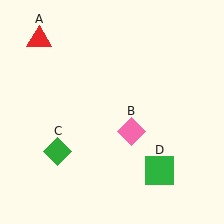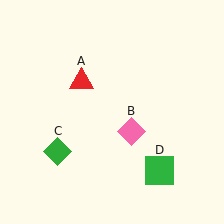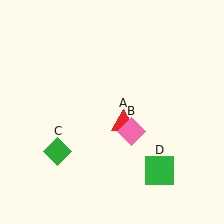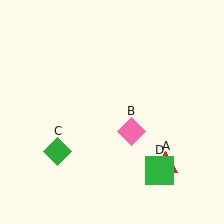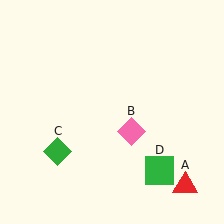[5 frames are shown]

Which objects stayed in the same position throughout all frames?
Pink diamond (object B) and green diamond (object C) and green square (object D) remained stationary.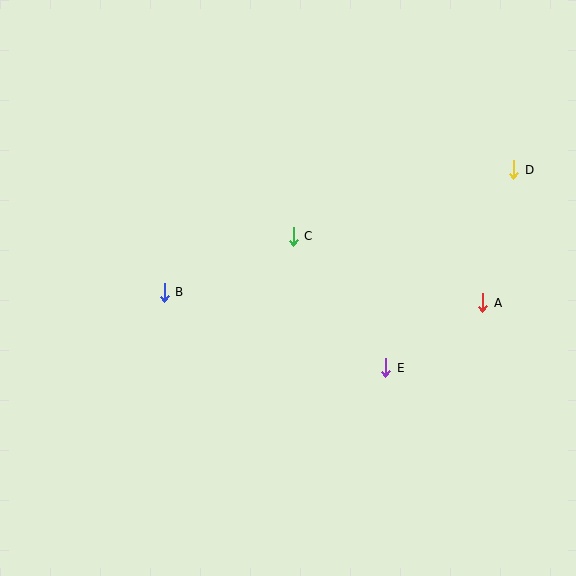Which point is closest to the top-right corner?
Point D is closest to the top-right corner.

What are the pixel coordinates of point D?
Point D is at (514, 170).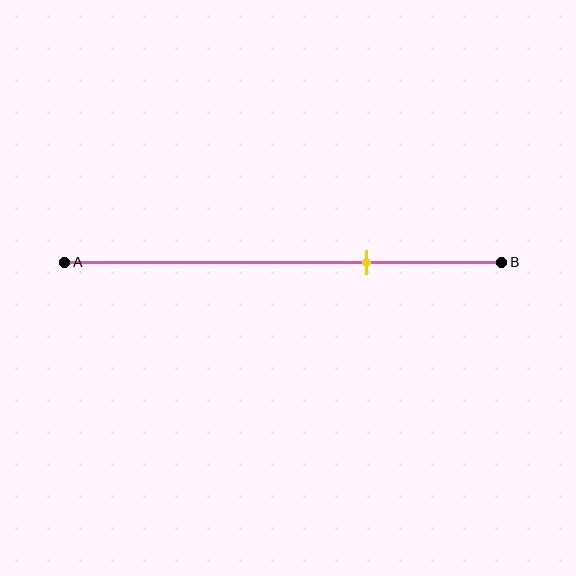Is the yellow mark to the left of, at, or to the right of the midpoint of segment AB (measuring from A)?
The yellow mark is to the right of the midpoint of segment AB.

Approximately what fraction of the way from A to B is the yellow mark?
The yellow mark is approximately 70% of the way from A to B.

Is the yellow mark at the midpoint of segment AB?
No, the mark is at about 70% from A, not at the 50% midpoint.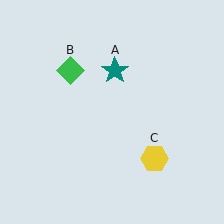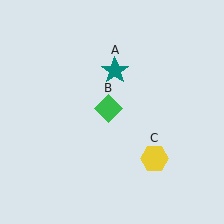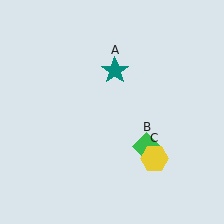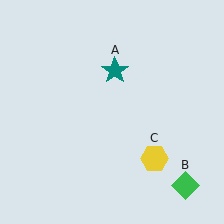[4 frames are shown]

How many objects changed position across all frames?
1 object changed position: green diamond (object B).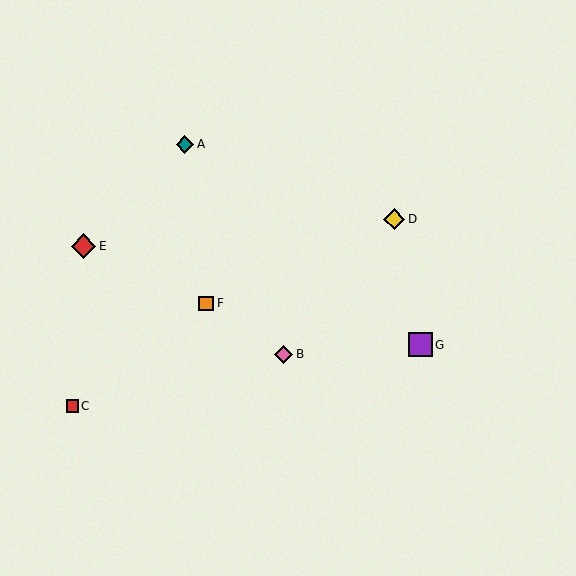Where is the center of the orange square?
The center of the orange square is at (206, 303).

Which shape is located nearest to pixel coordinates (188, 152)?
The teal diamond (labeled A) at (185, 144) is nearest to that location.